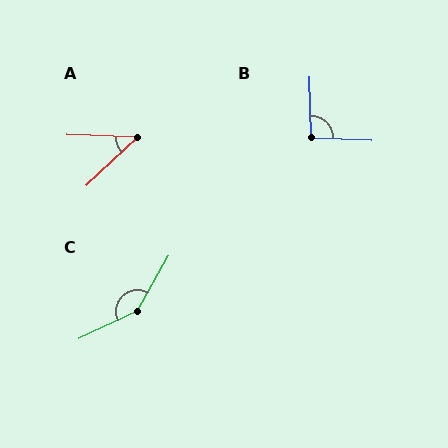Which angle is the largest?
C, at approximately 145 degrees.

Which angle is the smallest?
A, at approximately 45 degrees.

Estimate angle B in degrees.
Approximately 93 degrees.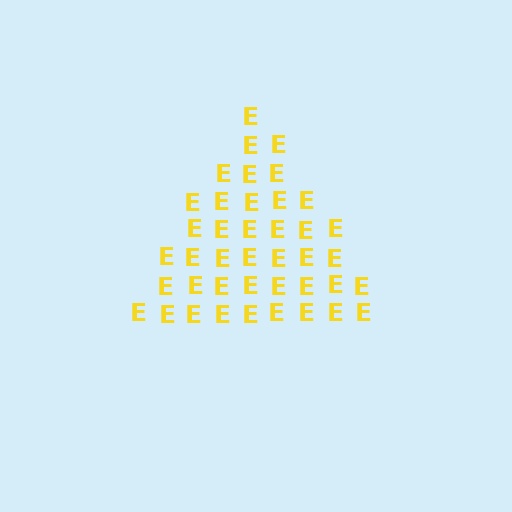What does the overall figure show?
The overall figure shows a triangle.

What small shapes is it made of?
It is made of small letter E's.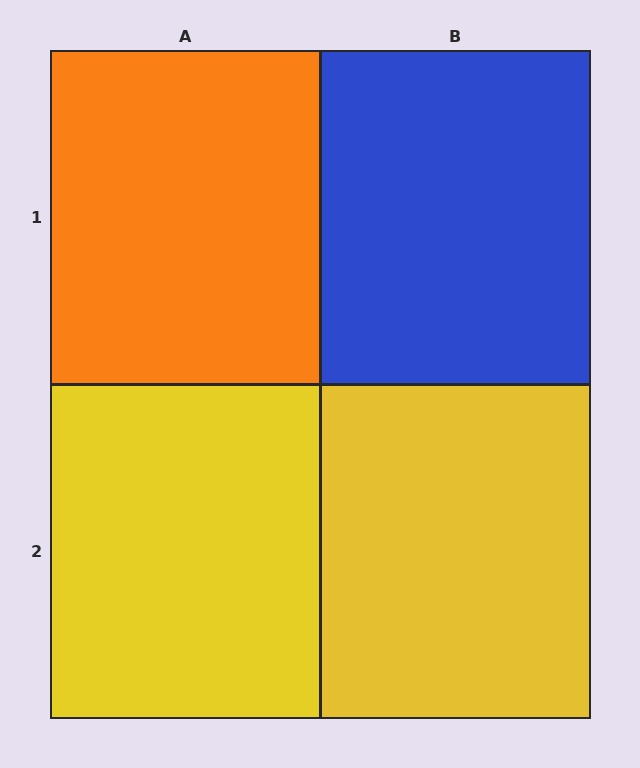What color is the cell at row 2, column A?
Yellow.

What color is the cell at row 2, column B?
Yellow.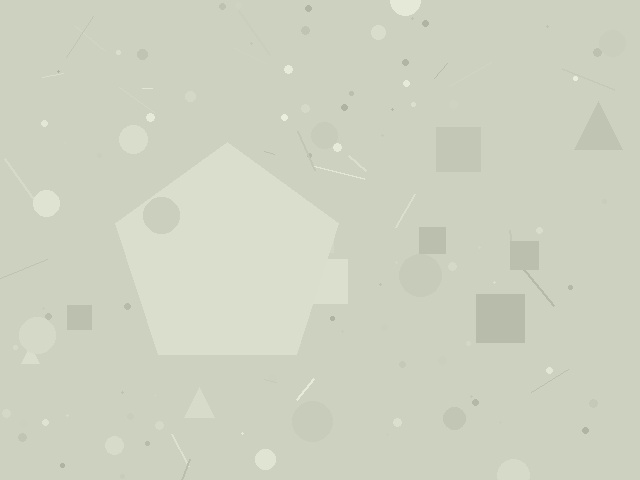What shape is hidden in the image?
A pentagon is hidden in the image.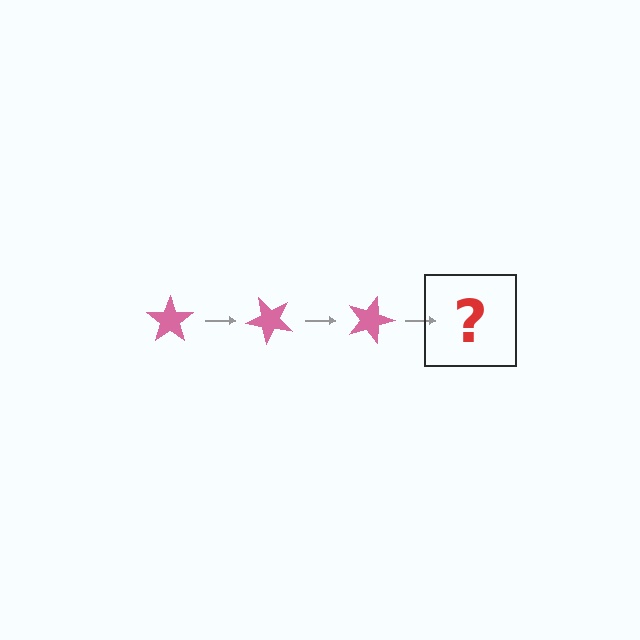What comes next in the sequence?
The next element should be a pink star rotated 135 degrees.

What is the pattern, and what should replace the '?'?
The pattern is that the star rotates 45 degrees each step. The '?' should be a pink star rotated 135 degrees.